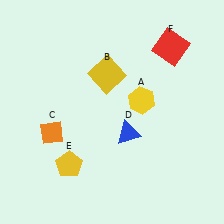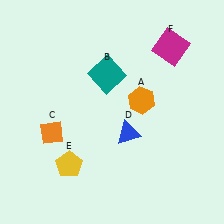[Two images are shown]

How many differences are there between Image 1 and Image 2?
There are 3 differences between the two images.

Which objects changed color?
A changed from yellow to orange. B changed from yellow to teal. F changed from red to magenta.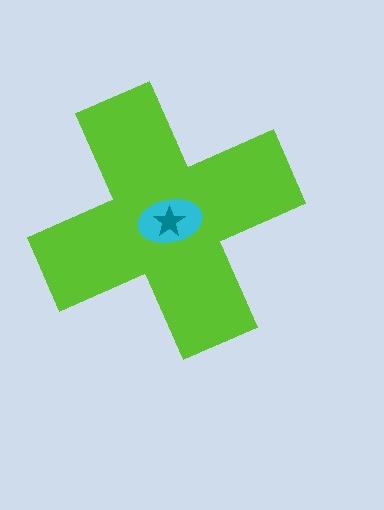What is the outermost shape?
The lime cross.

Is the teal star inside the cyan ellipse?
Yes.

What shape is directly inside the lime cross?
The cyan ellipse.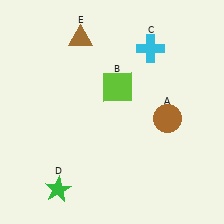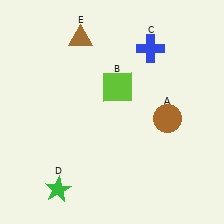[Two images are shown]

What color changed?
The cross (C) changed from cyan in Image 1 to blue in Image 2.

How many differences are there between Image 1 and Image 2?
There is 1 difference between the two images.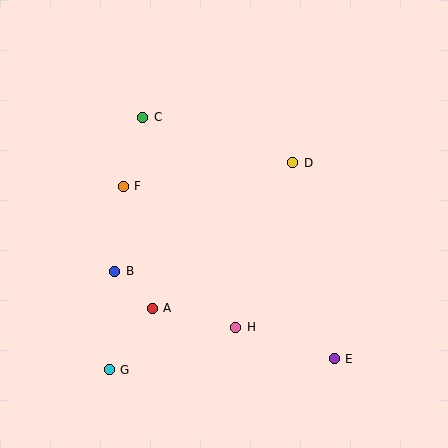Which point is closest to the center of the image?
Point D at (293, 163) is closest to the center.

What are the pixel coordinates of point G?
Point G is at (109, 370).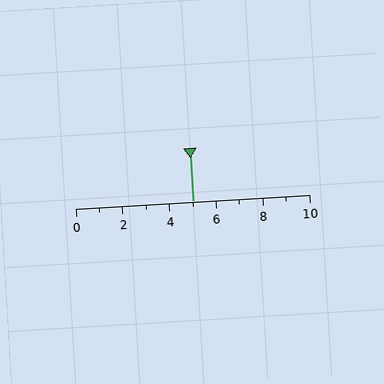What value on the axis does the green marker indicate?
The marker indicates approximately 5.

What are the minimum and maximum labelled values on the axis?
The axis runs from 0 to 10.